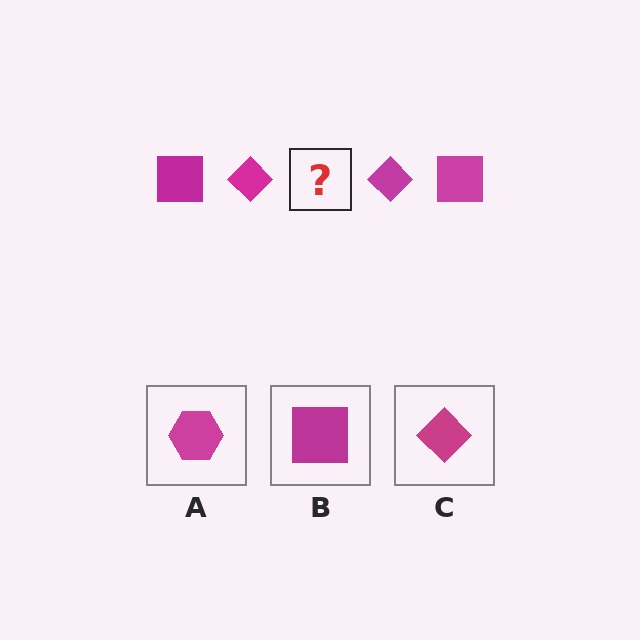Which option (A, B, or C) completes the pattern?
B.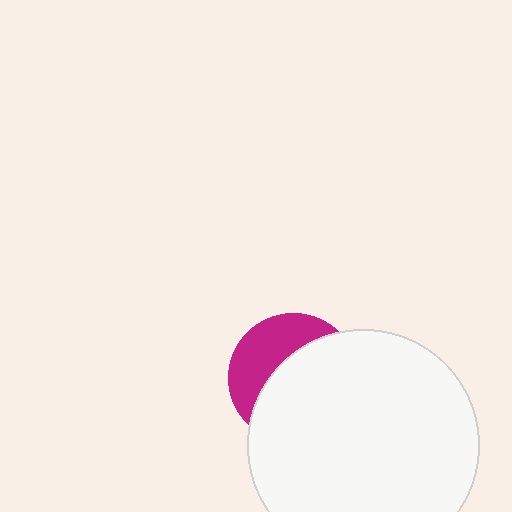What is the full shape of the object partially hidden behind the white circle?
The partially hidden object is a magenta circle.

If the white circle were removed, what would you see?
You would see the complete magenta circle.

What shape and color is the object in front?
The object in front is a white circle.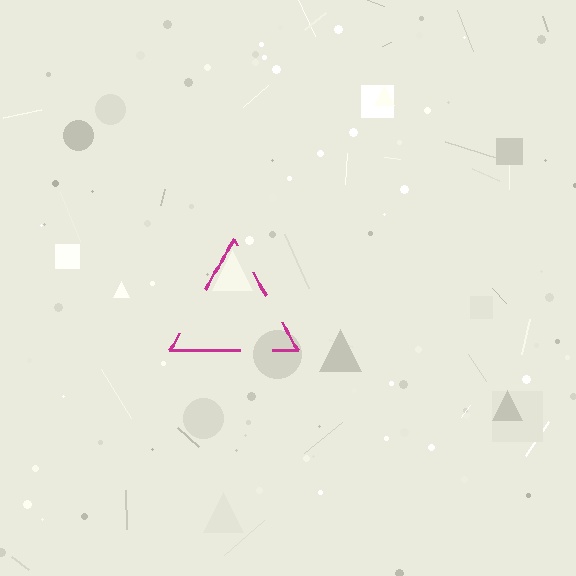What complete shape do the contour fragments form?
The contour fragments form a triangle.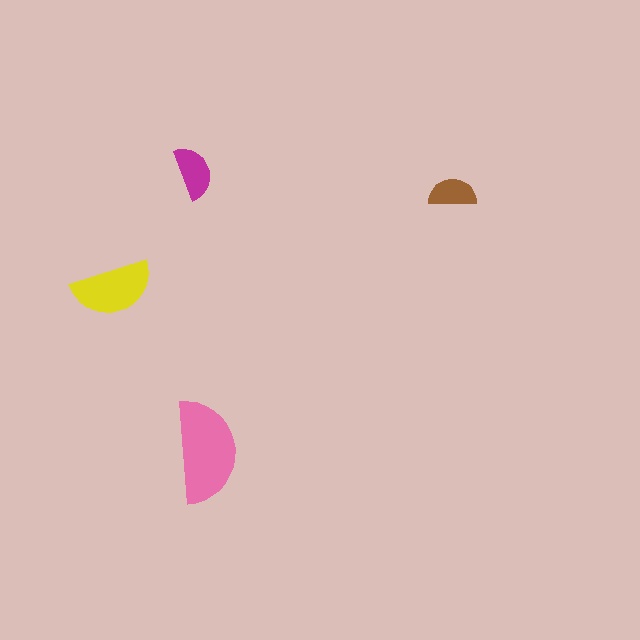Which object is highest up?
The magenta semicircle is topmost.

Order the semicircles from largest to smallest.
the pink one, the yellow one, the magenta one, the brown one.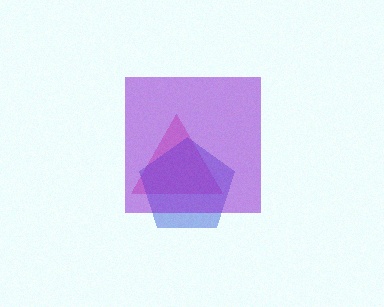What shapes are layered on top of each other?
The layered shapes are: a pink triangle, a blue pentagon, a purple square.